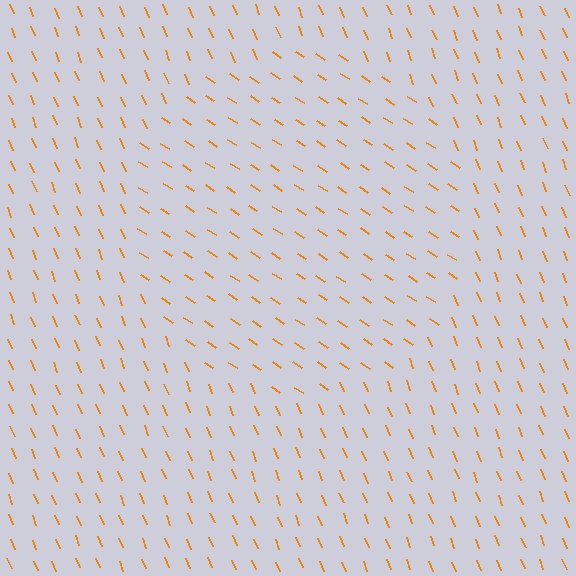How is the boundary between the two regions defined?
The boundary is defined purely by a change in line orientation (approximately 35 degrees difference). All lines are the same color and thickness.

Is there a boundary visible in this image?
Yes, there is a texture boundary formed by a change in line orientation.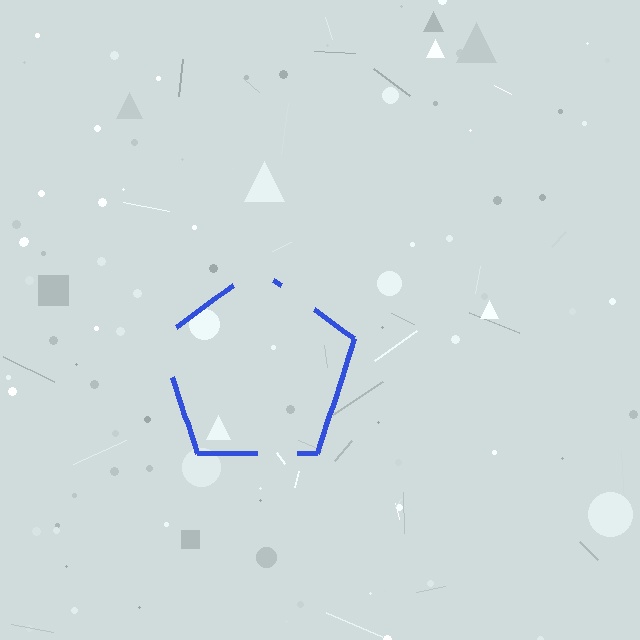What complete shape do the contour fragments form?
The contour fragments form a pentagon.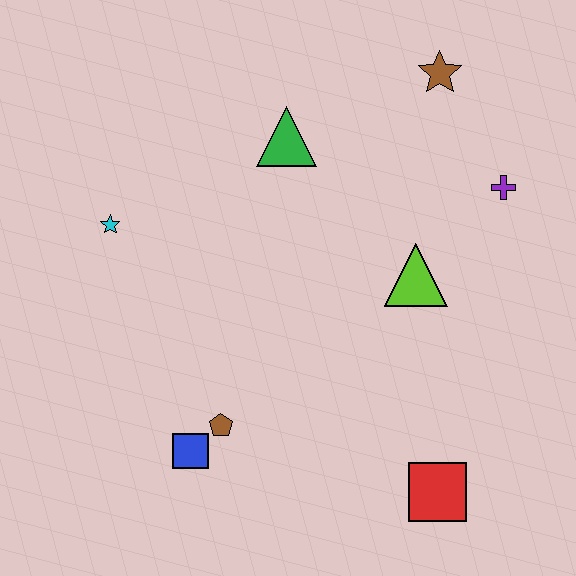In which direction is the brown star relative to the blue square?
The brown star is above the blue square.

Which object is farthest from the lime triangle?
The cyan star is farthest from the lime triangle.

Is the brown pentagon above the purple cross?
No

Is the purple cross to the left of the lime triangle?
No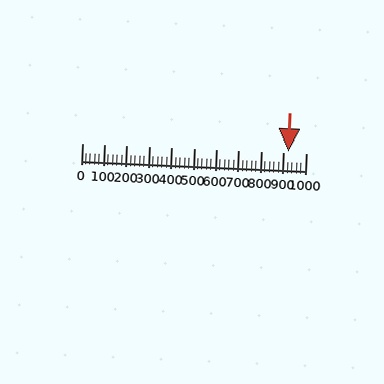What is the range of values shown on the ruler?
The ruler shows values from 0 to 1000.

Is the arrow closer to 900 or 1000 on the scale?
The arrow is closer to 900.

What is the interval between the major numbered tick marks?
The major tick marks are spaced 100 units apart.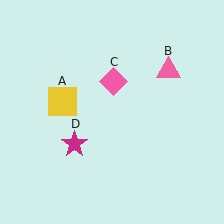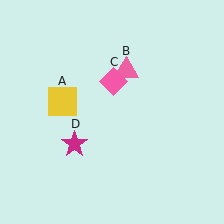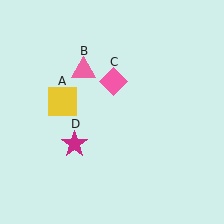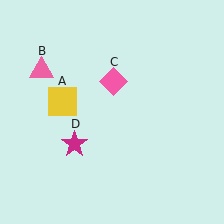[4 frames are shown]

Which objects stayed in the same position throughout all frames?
Yellow square (object A) and pink diamond (object C) and magenta star (object D) remained stationary.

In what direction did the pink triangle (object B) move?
The pink triangle (object B) moved left.